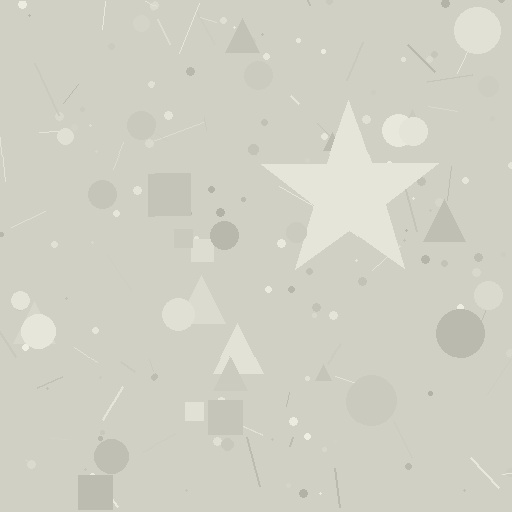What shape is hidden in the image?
A star is hidden in the image.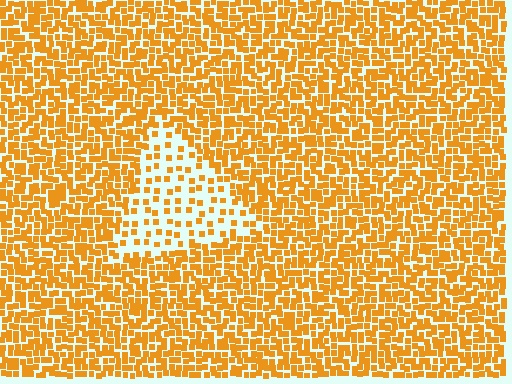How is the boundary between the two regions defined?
The boundary is defined by a change in element density (approximately 2.6x ratio). All elements are the same color, size, and shape.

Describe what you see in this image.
The image contains small orange elements arranged at two different densities. A triangle-shaped region is visible where the elements are less densely packed than the surrounding area.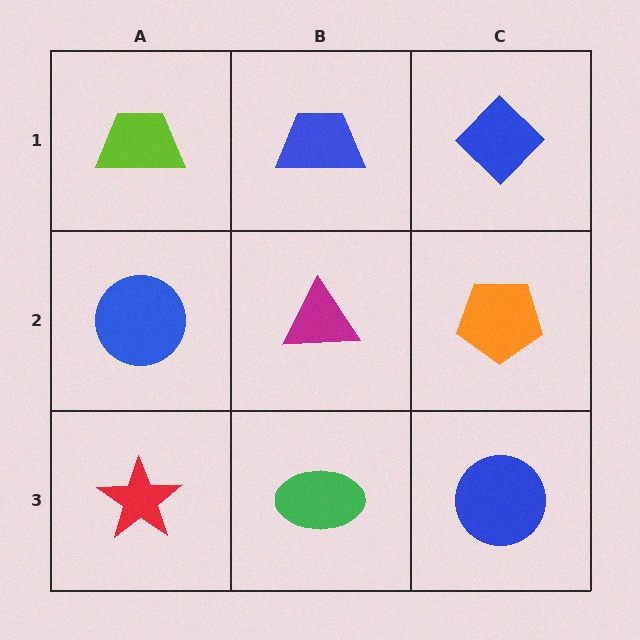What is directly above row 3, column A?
A blue circle.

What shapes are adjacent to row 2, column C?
A blue diamond (row 1, column C), a blue circle (row 3, column C), a magenta triangle (row 2, column B).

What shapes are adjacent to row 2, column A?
A lime trapezoid (row 1, column A), a red star (row 3, column A), a magenta triangle (row 2, column B).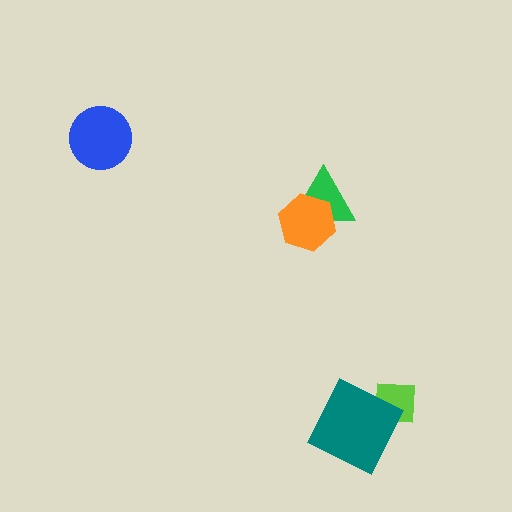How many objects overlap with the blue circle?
0 objects overlap with the blue circle.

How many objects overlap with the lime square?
1 object overlaps with the lime square.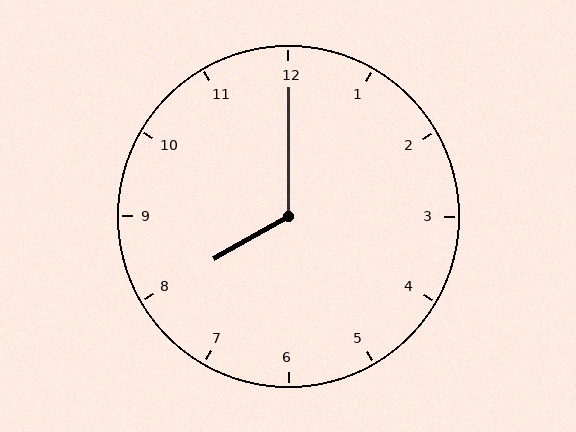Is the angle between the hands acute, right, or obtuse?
It is obtuse.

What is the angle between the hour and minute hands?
Approximately 120 degrees.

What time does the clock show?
8:00.